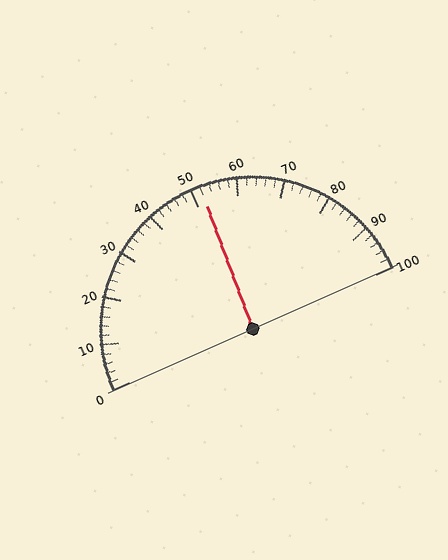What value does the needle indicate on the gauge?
The needle indicates approximately 52.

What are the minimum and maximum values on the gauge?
The gauge ranges from 0 to 100.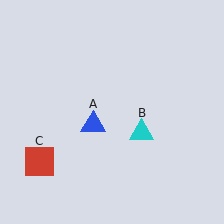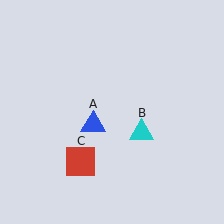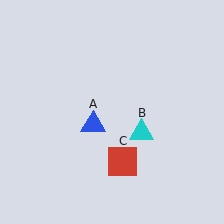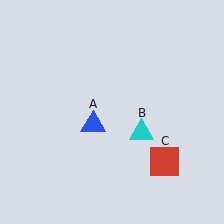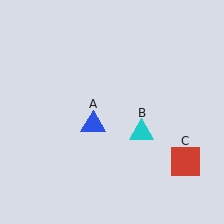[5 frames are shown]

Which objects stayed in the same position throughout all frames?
Blue triangle (object A) and cyan triangle (object B) remained stationary.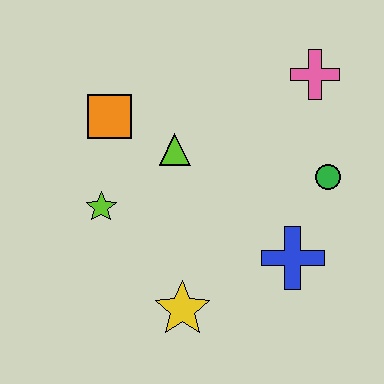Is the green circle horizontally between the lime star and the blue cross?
No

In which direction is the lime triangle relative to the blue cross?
The lime triangle is to the left of the blue cross.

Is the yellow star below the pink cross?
Yes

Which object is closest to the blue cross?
The green circle is closest to the blue cross.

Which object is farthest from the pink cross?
The yellow star is farthest from the pink cross.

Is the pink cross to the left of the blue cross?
No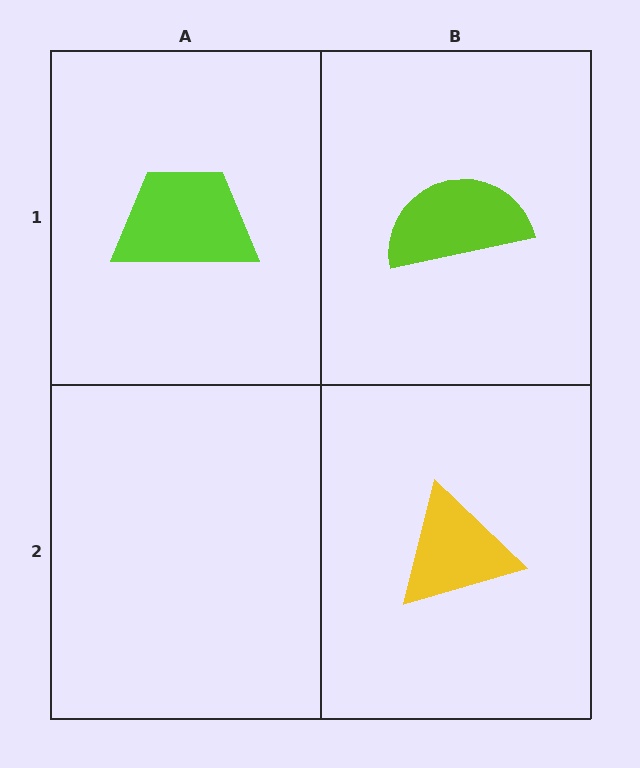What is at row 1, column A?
A lime trapezoid.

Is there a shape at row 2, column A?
No, that cell is empty.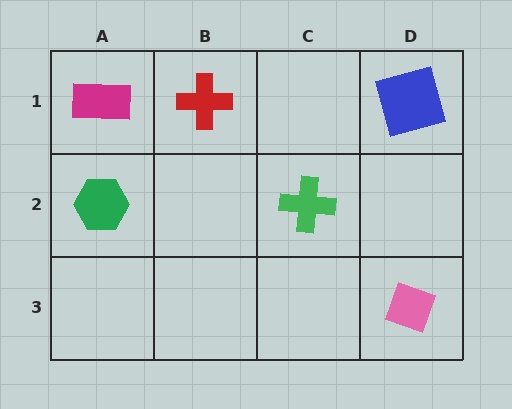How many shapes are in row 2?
2 shapes.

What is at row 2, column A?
A green hexagon.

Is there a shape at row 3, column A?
No, that cell is empty.